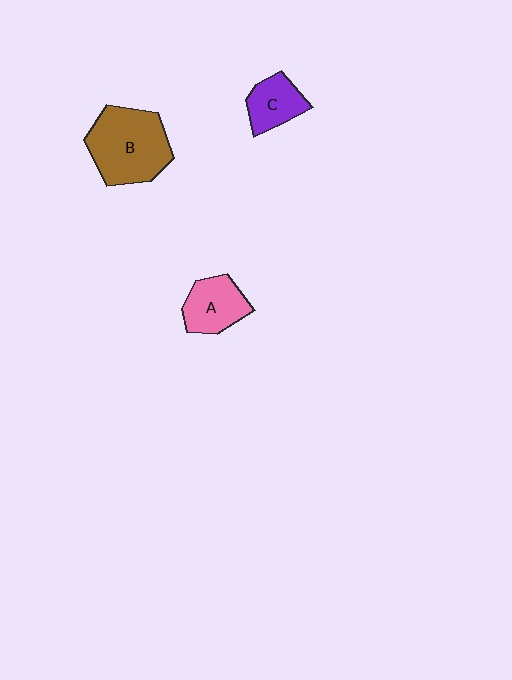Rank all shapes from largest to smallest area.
From largest to smallest: B (brown), A (pink), C (purple).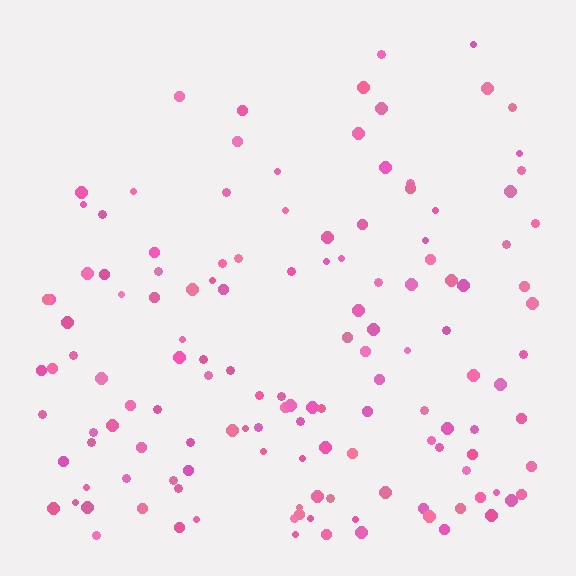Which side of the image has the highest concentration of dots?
The bottom.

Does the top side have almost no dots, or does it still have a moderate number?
Still a moderate number, just noticeably fewer than the bottom.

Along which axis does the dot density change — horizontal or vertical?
Vertical.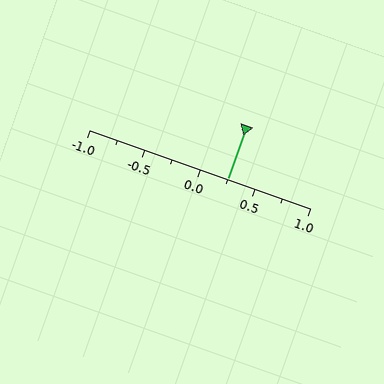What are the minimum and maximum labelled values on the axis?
The axis runs from -1.0 to 1.0.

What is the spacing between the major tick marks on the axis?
The major ticks are spaced 0.5 apart.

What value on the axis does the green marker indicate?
The marker indicates approximately 0.25.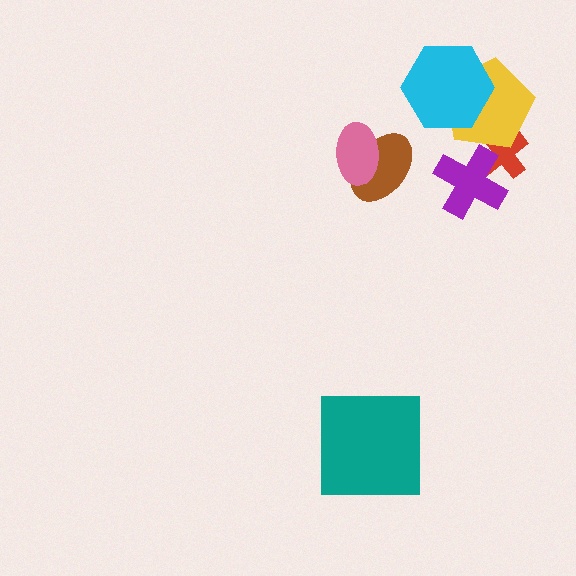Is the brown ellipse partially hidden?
Yes, it is partially covered by another shape.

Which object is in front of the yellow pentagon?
The cyan hexagon is in front of the yellow pentagon.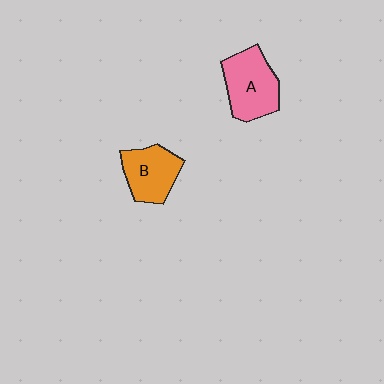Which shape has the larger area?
Shape A (pink).